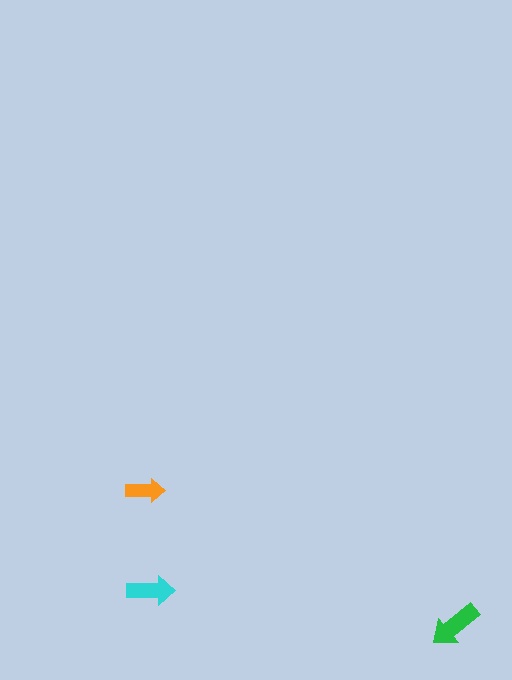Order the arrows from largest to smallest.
the green one, the cyan one, the orange one.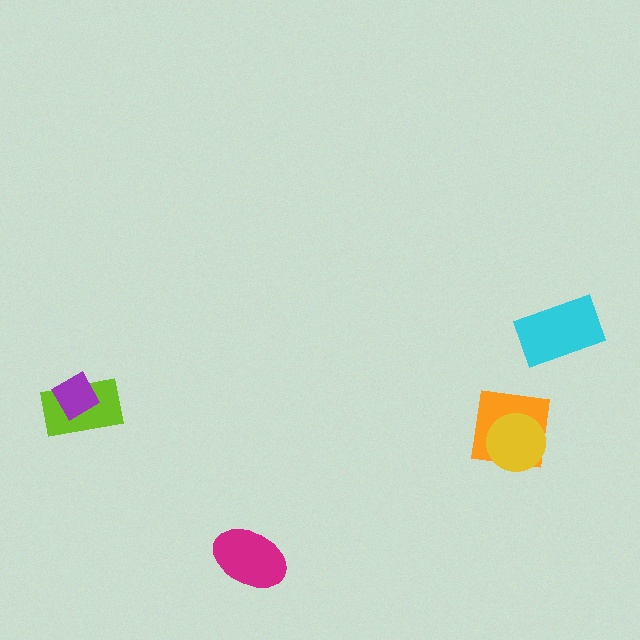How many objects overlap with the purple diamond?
1 object overlaps with the purple diamond.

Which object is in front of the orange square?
The yellow circle is in front of the orange square.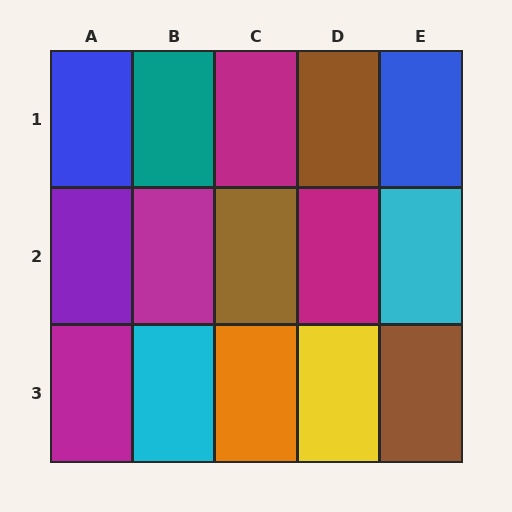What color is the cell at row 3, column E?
Brown.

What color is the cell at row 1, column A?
Blue.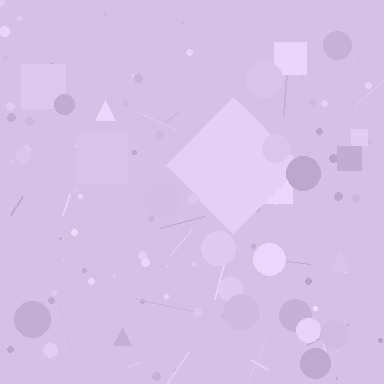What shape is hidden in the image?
A diamond is hidden in the image.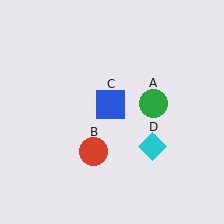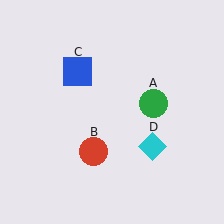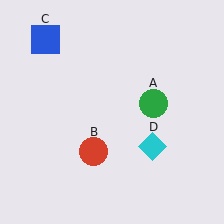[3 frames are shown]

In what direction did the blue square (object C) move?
The blue square (object C) moved up and to the left.